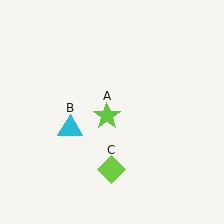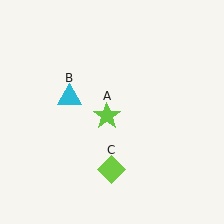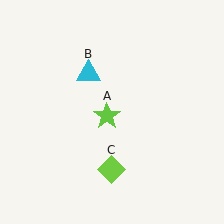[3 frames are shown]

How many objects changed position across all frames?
1 object changed position: cyan triangle (object B).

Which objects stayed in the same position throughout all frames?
Lime star (object A) and lime diamond (object C) remained stationary.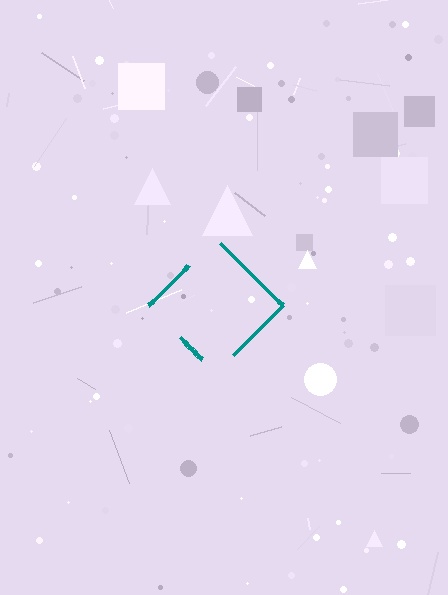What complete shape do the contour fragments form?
The contour fragments form a diamond.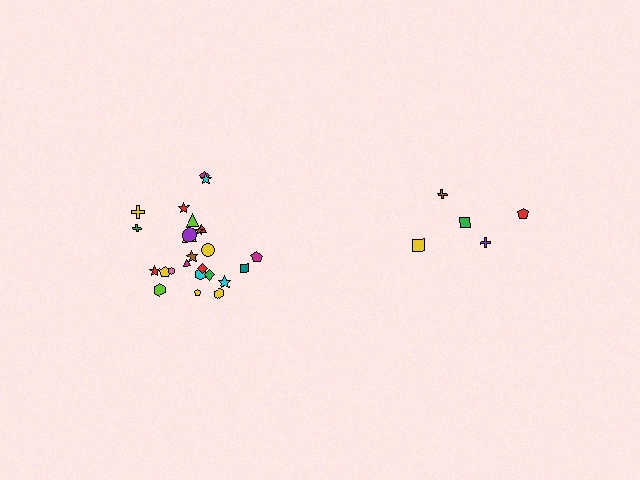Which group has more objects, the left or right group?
The left group.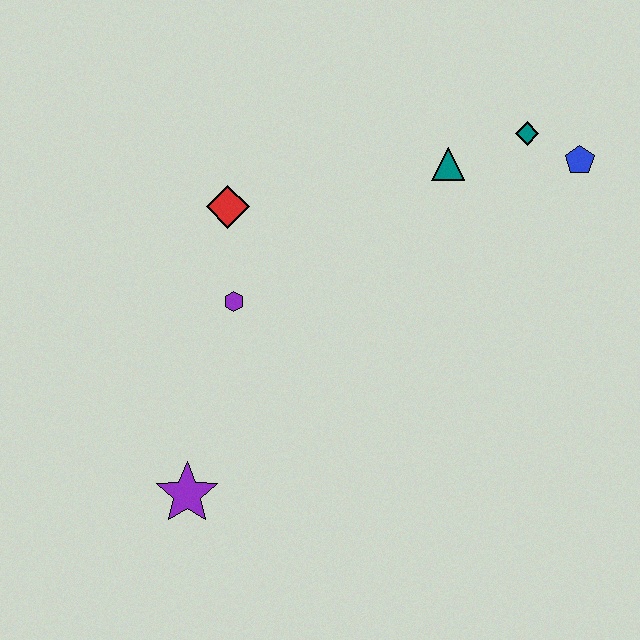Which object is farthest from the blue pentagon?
The purple star is farthest from the blue pentagon.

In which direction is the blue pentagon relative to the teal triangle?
The blue pentagon is to the right of the teal triangle.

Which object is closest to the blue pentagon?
The teal diamond is closest to the blue pentagon.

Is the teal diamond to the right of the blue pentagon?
No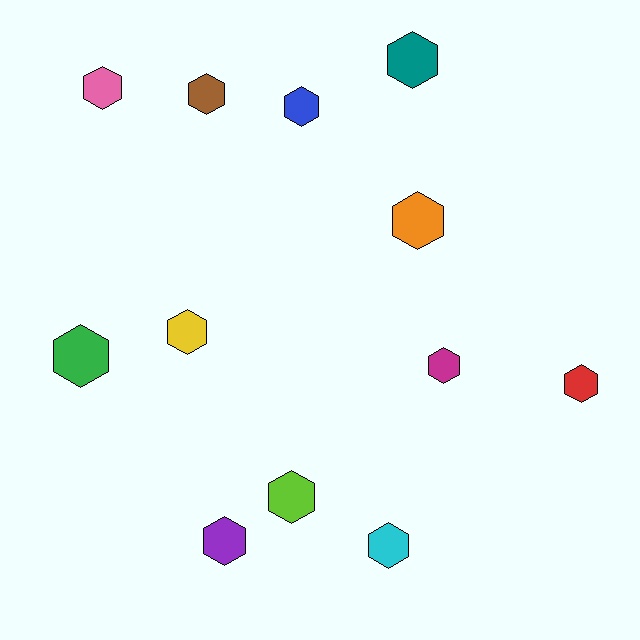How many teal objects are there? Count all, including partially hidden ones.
There is 1 teal object.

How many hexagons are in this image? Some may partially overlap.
There are 12 hexagons.